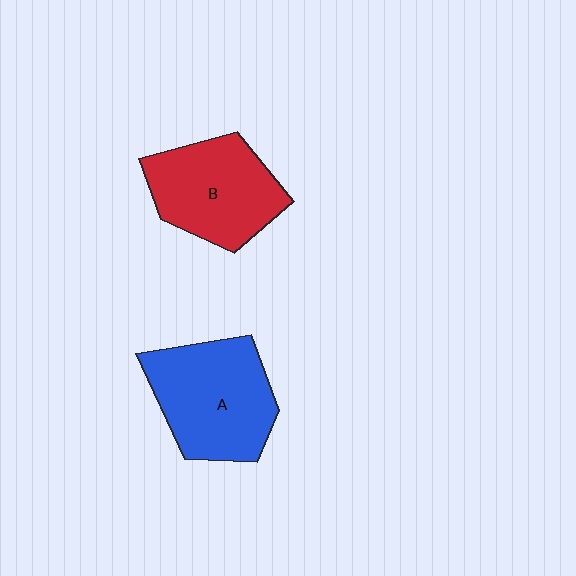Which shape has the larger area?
Shape A (blue).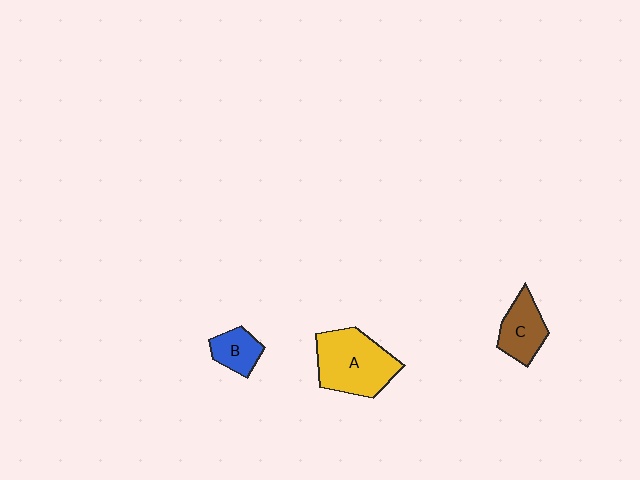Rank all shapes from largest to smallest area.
From largest to smallest: A (yellow), C (brown), B (blue).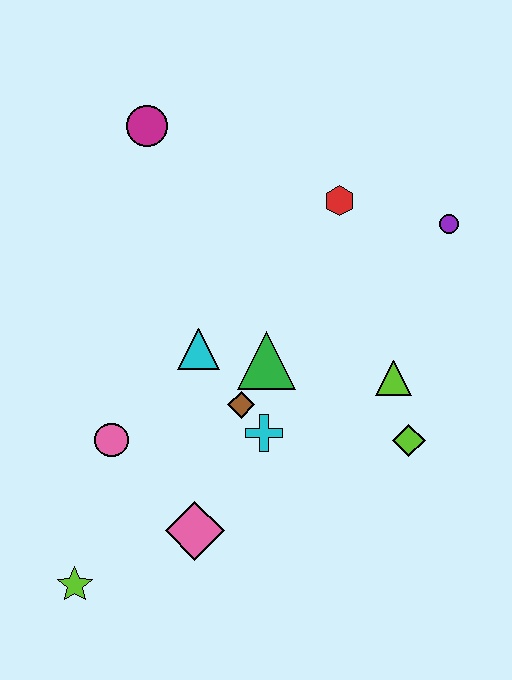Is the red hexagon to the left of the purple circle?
Yes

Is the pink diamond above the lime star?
Yes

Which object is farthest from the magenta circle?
The lime star is farthest from the magenta circle.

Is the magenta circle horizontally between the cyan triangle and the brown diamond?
No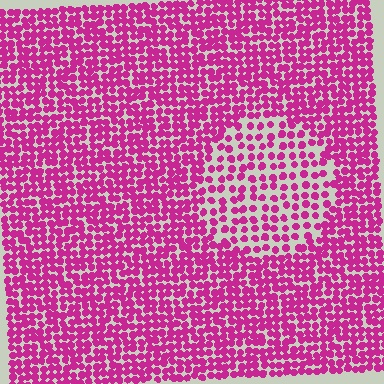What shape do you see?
I see a circle.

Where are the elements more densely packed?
The elements are more densely packed outside the circle boundary.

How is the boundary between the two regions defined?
The boundary is defined by a change in element density (approximately 1.8x ratio). All elements are the same color, size, and shape.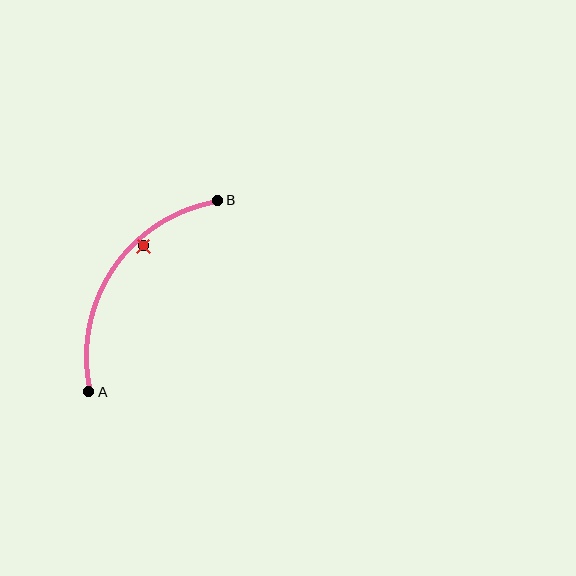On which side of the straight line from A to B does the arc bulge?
The arc bulges above and to the left of the straight line connecting A and B.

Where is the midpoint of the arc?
The arc midpoint is the point on the curve farthest from the straight line joining A and B. It sits above and to the left of that line.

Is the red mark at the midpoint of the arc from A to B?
No — the red mark does not lie on the arc at all. It sits slightly inside the curve.